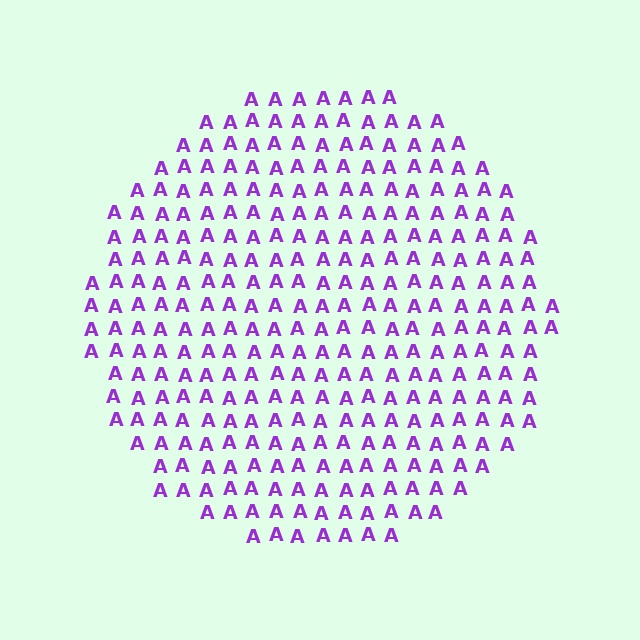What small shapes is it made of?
It is made of small letter A's.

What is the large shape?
The large shape is a circle.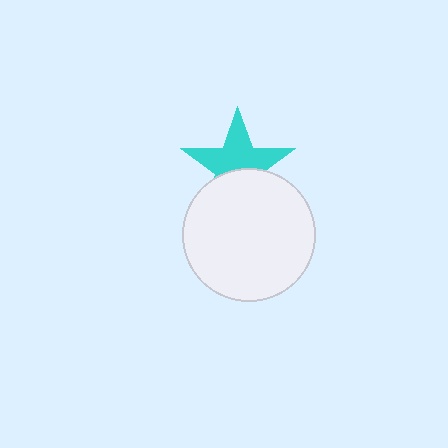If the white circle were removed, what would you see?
You would see the complete cyan star.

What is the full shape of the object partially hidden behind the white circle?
The partially hidden object is a cyan star.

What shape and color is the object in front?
The object in front is a white circle.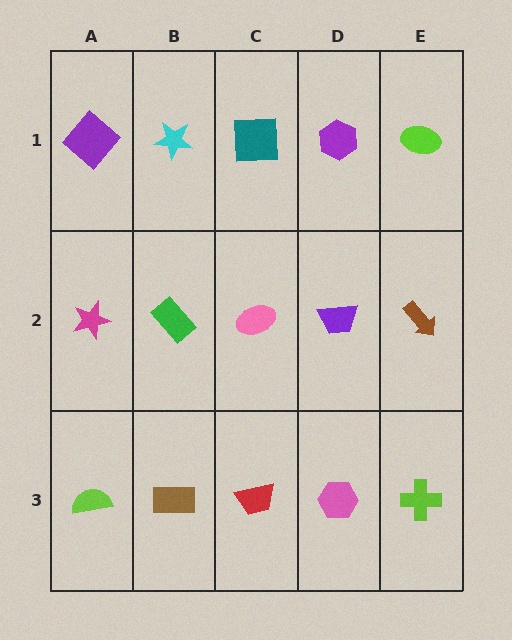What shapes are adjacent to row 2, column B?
A cyan star (row 1, column B), a brown rectangle (row 3, column B), a magenta star (row 2, column A), a pink ellipse (row 2, column C).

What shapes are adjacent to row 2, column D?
A purple hexagon (row 1, column D), a pink hexagon (row 3, column D), a pink ellipse (row 2, column C), a brown arrow (row 2, column E).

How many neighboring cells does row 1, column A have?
2.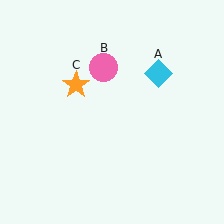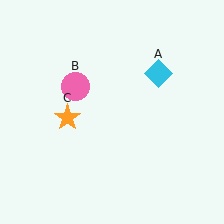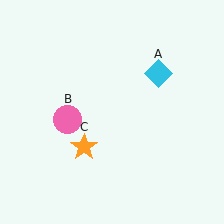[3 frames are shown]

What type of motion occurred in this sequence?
The pink circle (object B), orange star (object C) rotated counterclockwise around the center of the scene.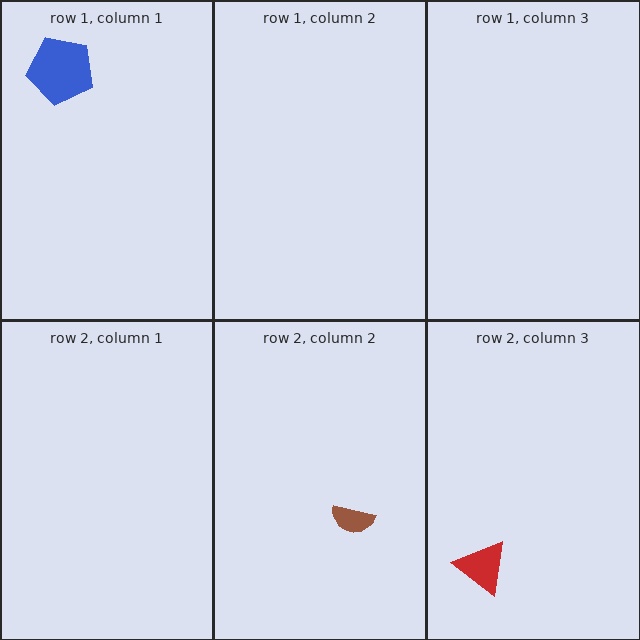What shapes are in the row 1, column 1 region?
The blue pentagon.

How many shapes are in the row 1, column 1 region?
1.